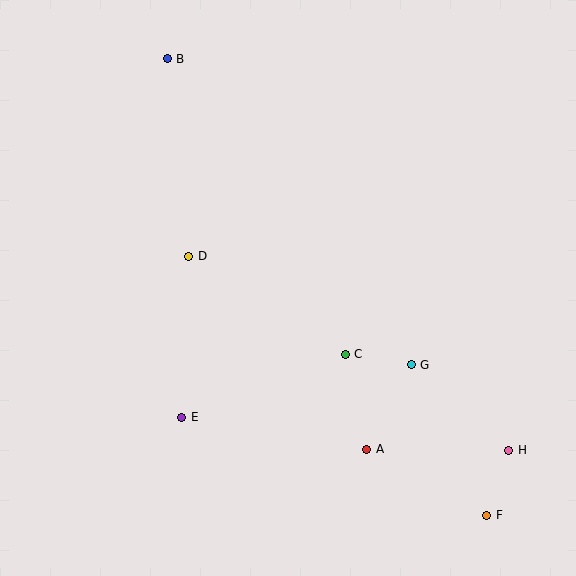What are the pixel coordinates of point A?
Point A is at (367, 449).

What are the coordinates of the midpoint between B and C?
The midpoint between B and C is at (256, 206).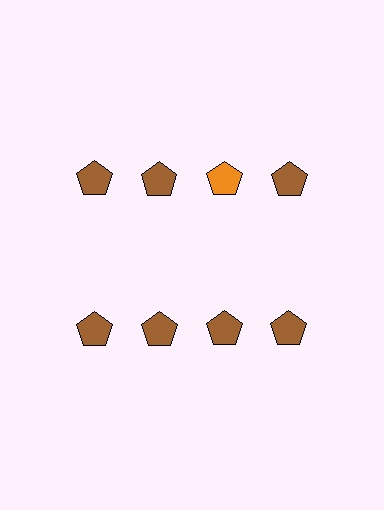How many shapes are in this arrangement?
There are 8 shapes arranged in a grid pattern.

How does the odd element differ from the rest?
It has a different color: orange instead of brown.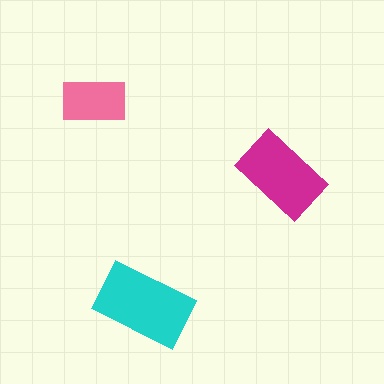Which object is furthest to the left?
The pink rectangle is leftmost.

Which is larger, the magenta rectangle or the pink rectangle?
The magenta one.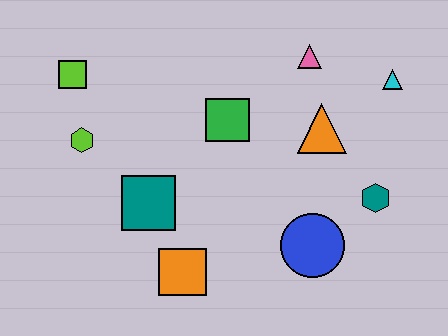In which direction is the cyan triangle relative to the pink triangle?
The cyan triangle is to the right of the pink triangle.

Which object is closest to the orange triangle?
The pink triangle is closest to the orange triangle.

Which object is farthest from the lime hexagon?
The cyan triangle is farthest from the lime hexagon.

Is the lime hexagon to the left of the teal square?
Yes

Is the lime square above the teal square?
Yes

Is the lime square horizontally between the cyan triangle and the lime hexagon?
No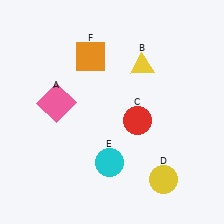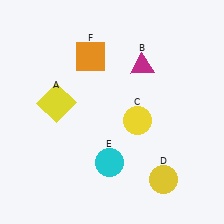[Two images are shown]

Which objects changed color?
A changed from pink to yellow. B changed from yellow to magenta. C changed from red to yellow.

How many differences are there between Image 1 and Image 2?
There are 3 differences between the two images.